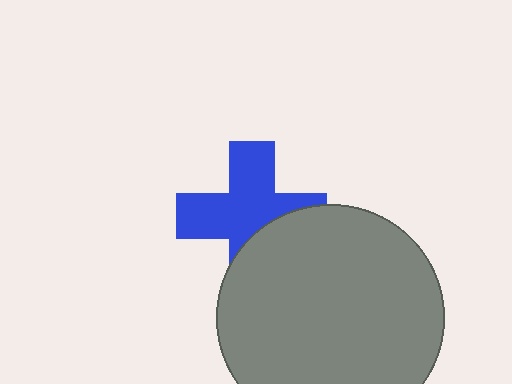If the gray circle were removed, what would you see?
You would see the complete blue cross.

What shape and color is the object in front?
The object in front is a gray circle.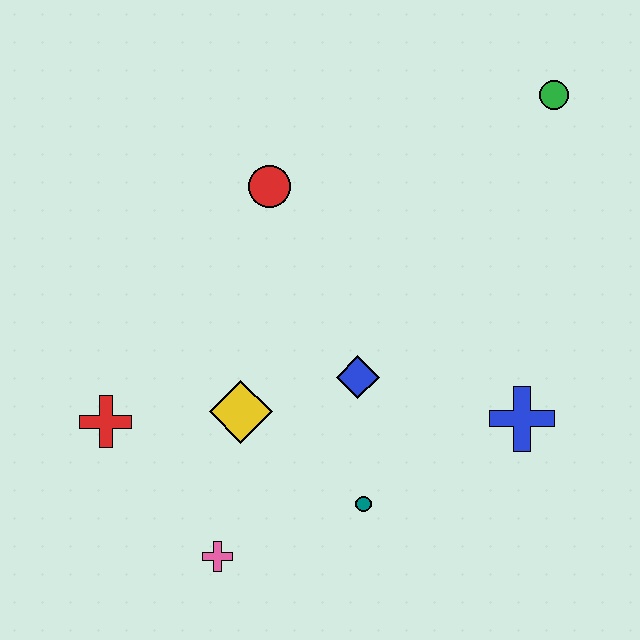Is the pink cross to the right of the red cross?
Yes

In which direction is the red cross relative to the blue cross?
The red cross is to the left of the blue cross.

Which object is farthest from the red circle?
The pink cross is farthest from the red circle.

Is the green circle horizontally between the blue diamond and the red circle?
No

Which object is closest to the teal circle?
The blue diamond is closest to the teal circle.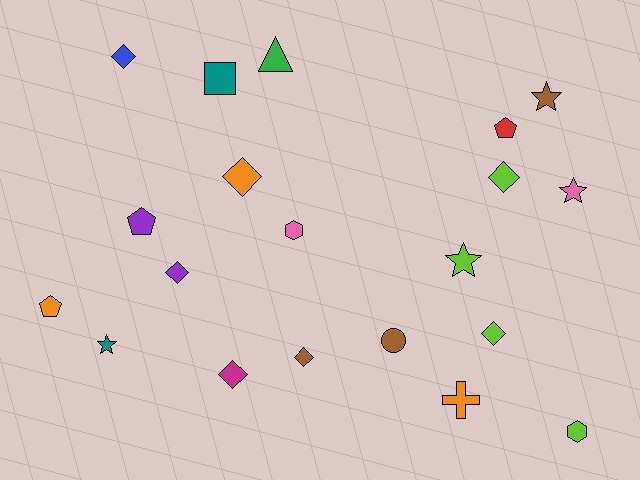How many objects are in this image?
There are 20 objects.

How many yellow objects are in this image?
There are no yellow objects.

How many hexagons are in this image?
There are 2 hexagons.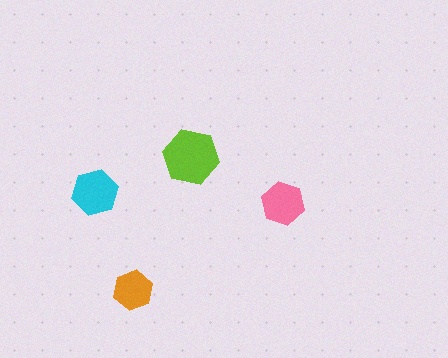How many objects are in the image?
There are 4 objects in the image.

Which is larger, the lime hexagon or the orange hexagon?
The lime one.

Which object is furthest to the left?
The cyan hexagon is leftmost.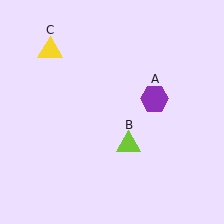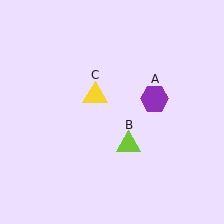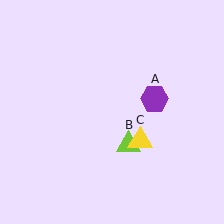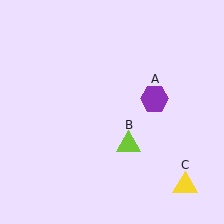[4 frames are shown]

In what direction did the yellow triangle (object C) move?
The yellow triangle (object C) moved down and to the right.